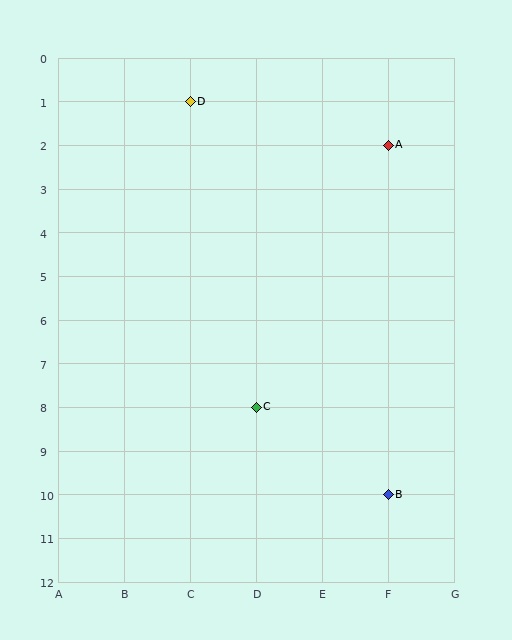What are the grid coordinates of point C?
Point C is at grid coordinates (D, 8).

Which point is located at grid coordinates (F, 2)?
Point A is at (F, 2).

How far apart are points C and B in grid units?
Points C and B are 2 columns and 2 rows apart (about 2.8 grid units diagonally).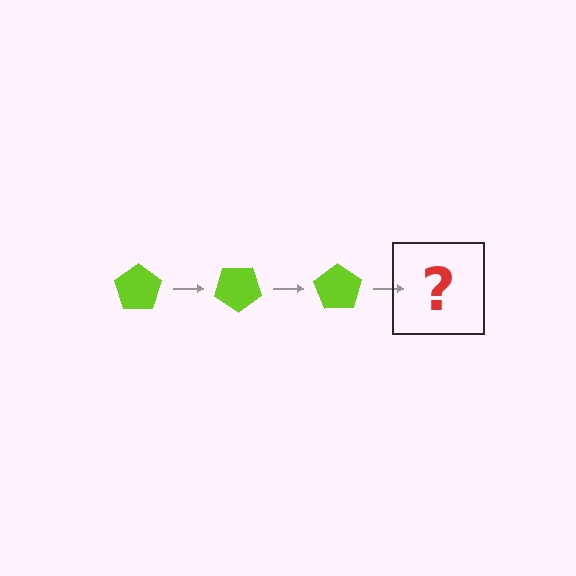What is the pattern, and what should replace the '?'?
The pattern is that the pentagon rotates 35 degrees each step. The '?' should be a lime pentagon rotated 105 degrees.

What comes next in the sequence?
The next element should be a lime pentagon rotated 105 degrees.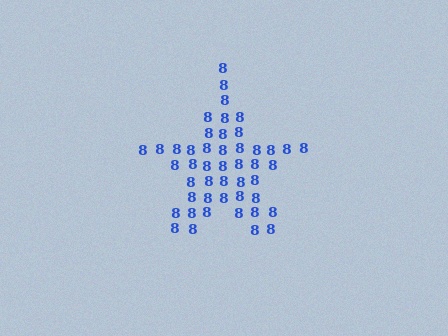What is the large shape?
The large shape is a star.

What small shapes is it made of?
It is made of small digit 8's.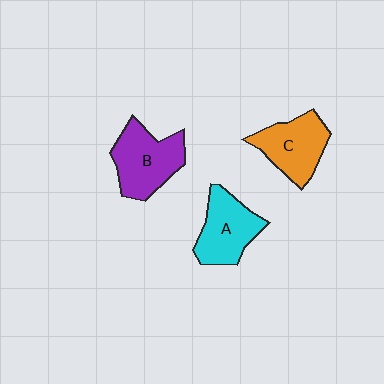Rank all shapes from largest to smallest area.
From largest to smallest: B (purple), A (cyan), C (orange).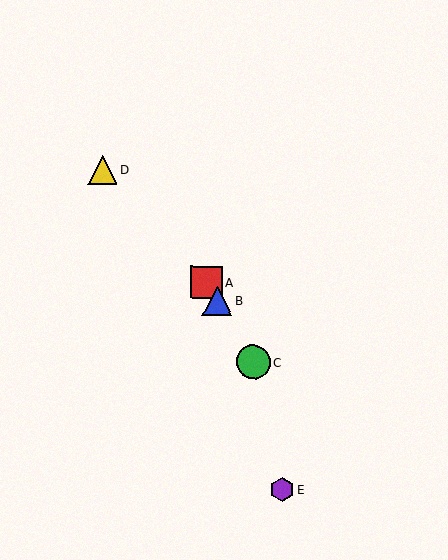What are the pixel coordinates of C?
Object C is at (253, 362).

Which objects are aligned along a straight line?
Objects A, B, C are aligned along a straight line.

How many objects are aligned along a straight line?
3 objects (A, B, C) are aligned along a straight line.